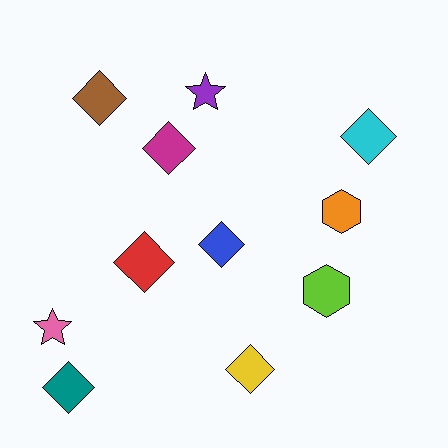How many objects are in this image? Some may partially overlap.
There are 11 objects.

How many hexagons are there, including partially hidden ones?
There are 2 hexagons.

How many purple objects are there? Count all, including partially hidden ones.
There is 1 purple object.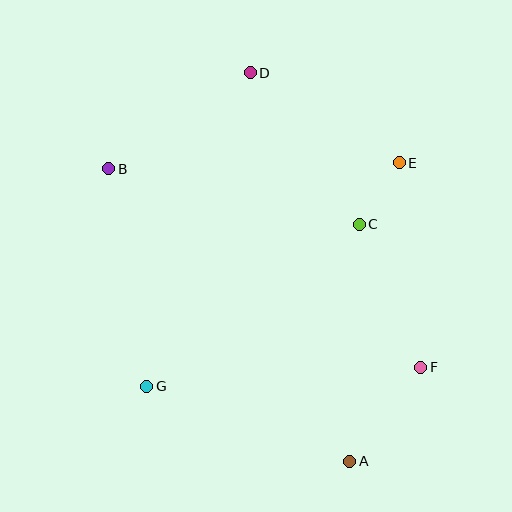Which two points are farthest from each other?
Points A and D are farthest from each other.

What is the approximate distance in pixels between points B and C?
The distance between B and C is approximately 257 pixels.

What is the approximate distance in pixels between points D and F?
The distance between D and F is approximately 340 pixels.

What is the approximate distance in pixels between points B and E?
The distance between B and E is approximately 290 pixels.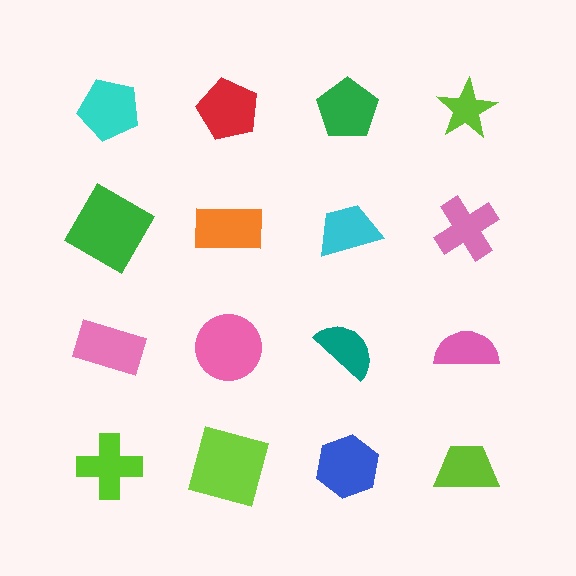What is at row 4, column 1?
A lime cross.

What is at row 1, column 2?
A red pentagon.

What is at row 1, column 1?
A cyan pentagon.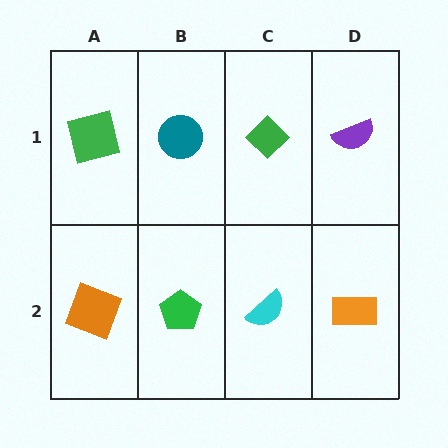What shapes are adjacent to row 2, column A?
A green square (row 1, column A), a green pentagon (row 2, column B).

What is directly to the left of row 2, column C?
A green pentagon.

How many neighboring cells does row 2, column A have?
2.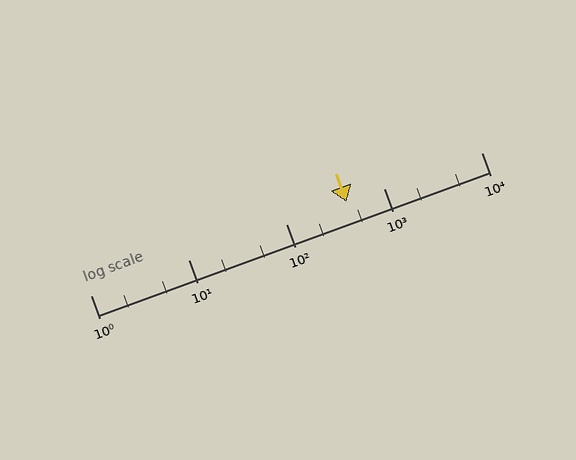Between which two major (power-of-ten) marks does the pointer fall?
The pointer is between 100 and 1000.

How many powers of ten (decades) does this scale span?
The scale spans 4 decades, from 1 to 10000.